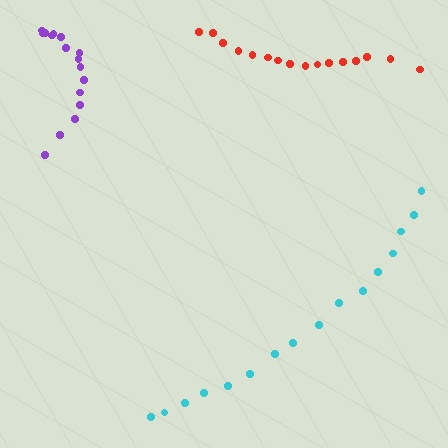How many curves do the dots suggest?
There are 3 distinct paths.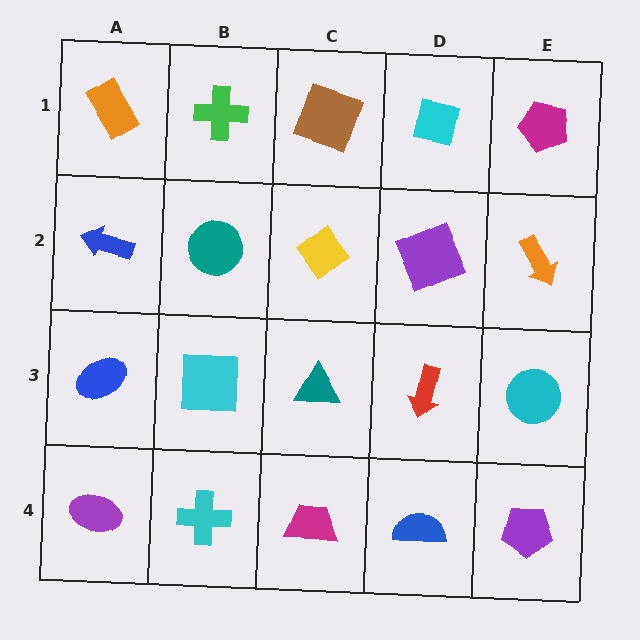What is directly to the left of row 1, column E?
A cyan square.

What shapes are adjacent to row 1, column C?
A yellow diamond (row 2, column C), a green cross (row 1, column B), a cyan square (row 1, column D).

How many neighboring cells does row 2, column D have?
4.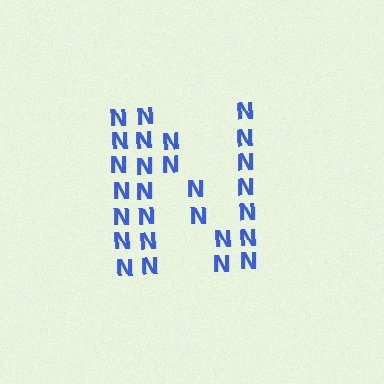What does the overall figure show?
The overall figure shows the letter N.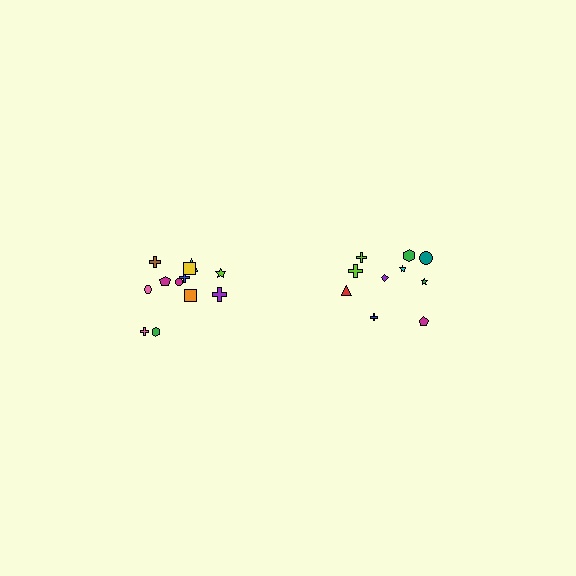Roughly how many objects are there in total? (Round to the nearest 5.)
Roughly 20 objects in total.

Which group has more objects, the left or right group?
The left group.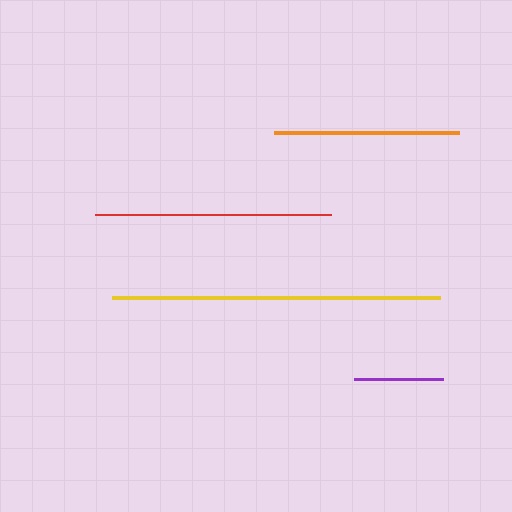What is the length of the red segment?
The red segment is approximately 236 pixels long.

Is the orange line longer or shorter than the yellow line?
The yellow line is longer than the orange line.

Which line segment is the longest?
The yellow line is the longest at approximately 328 pixels.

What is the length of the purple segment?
The purple segment is approximately 89 pixels long.